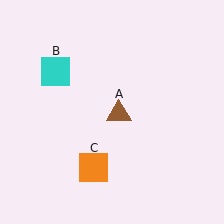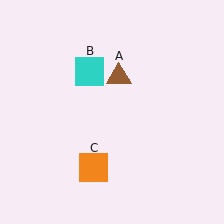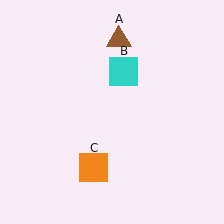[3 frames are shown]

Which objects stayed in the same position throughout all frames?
Orange square (object C) remained stationary.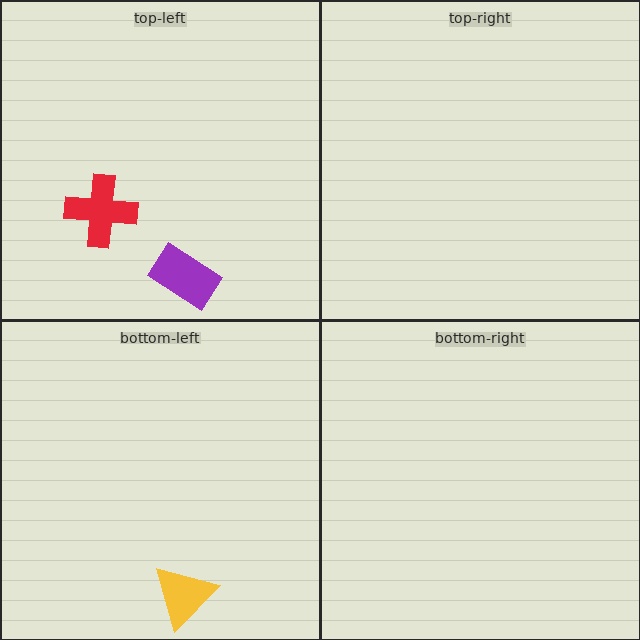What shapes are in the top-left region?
The red cross, the purple rectangle.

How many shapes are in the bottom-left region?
1.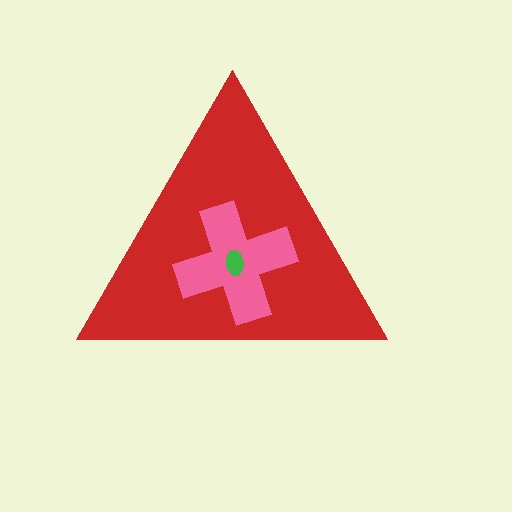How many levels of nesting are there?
3.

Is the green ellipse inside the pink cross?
Yes.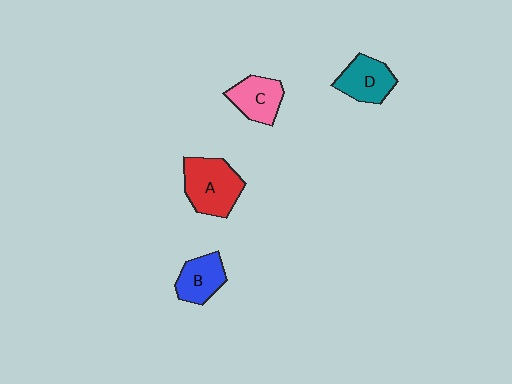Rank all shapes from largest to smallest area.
From largest to smallest: A (red), D (teal), C (pink), B (blue).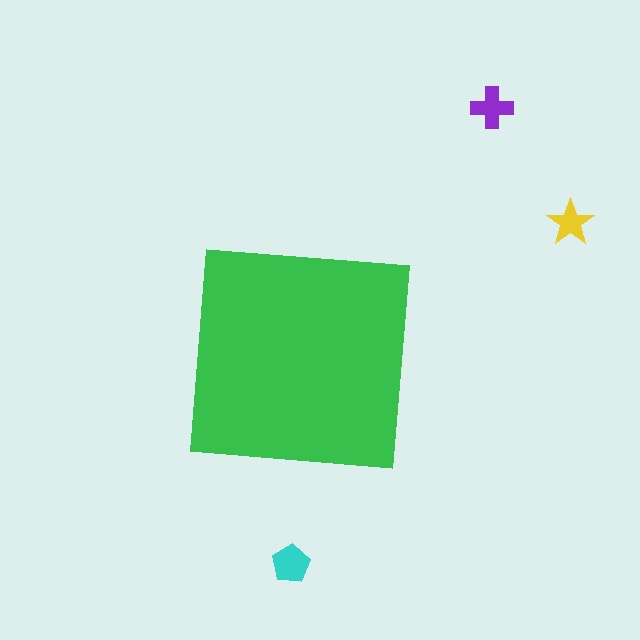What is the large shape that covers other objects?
A green square.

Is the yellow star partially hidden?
No, the yellow star is fully visible.